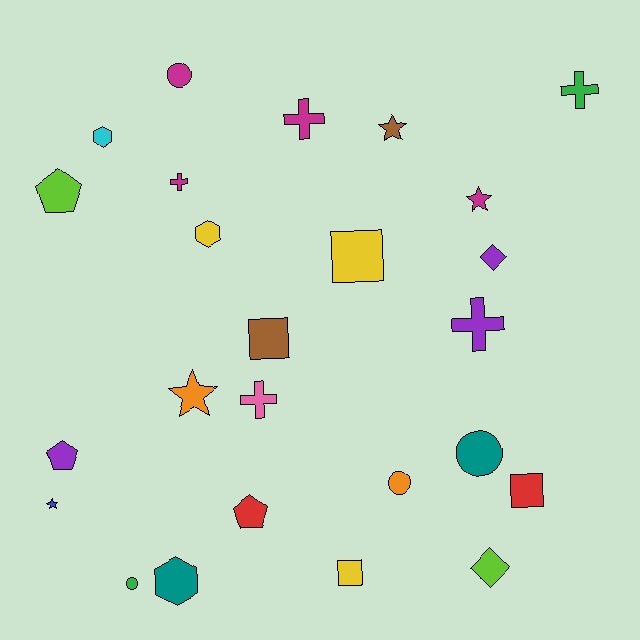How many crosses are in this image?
There are 5 crosses.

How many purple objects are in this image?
There are 3 purple objects.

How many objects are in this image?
There are 25 objects.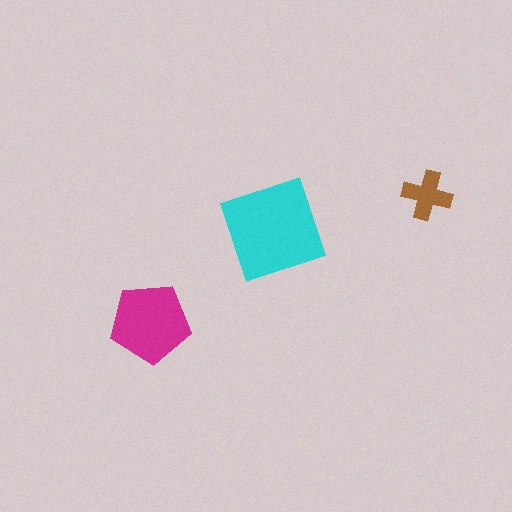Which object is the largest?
The cyan square.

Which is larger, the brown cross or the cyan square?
The cyan square.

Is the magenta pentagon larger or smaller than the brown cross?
Larger.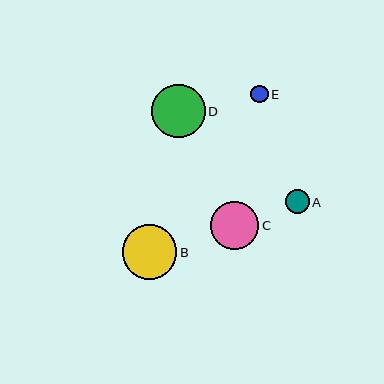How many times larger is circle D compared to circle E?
Circle D is approximately 3.1 times the size of circle E.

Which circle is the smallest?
Circle E is the smallest with a size of approximately 17 pixels.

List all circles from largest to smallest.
From largest to smallest: B, D, C, A, E.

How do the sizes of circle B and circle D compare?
Circle B and circle D are approximately the same size.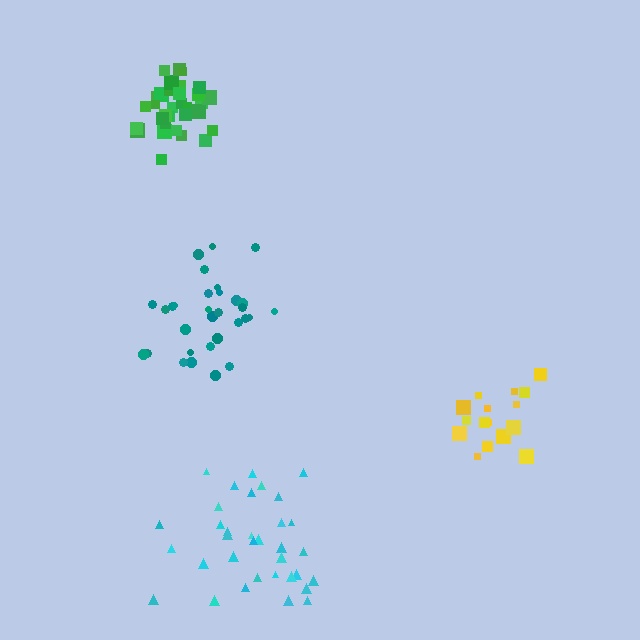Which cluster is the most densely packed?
Green.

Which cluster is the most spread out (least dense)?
Cyan.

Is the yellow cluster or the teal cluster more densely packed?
Teal.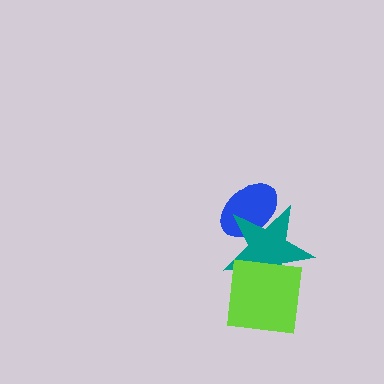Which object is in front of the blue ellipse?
The teal star is in front of the blue ellipse.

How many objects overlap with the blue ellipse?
1 object overlaps with the blue ellipse.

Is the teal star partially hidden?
Yes, it is partially covered by another shape.